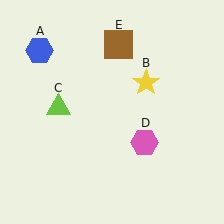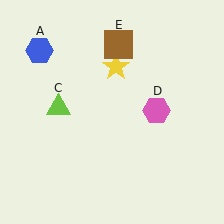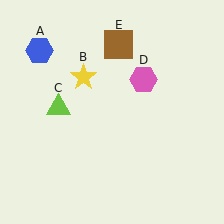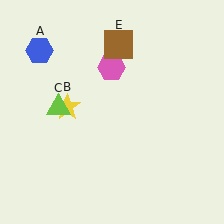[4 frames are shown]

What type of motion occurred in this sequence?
The yellow star (object B), pink hexagon (object D) rotated counterclockwise around the center of the scene.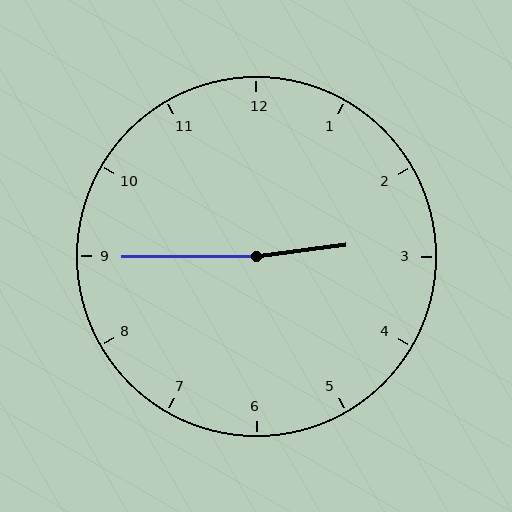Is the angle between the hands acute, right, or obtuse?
It is obtuse.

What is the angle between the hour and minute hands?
Approximately 172 degrees.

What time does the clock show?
2:45.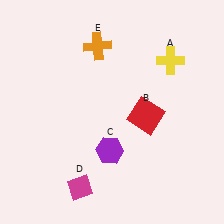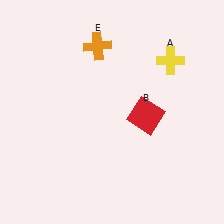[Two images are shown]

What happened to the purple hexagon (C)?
The purple hexagon (C) was removed in Image 2. It was in the bottom-left area of Image 1.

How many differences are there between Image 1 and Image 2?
There are 2 differences between the two images.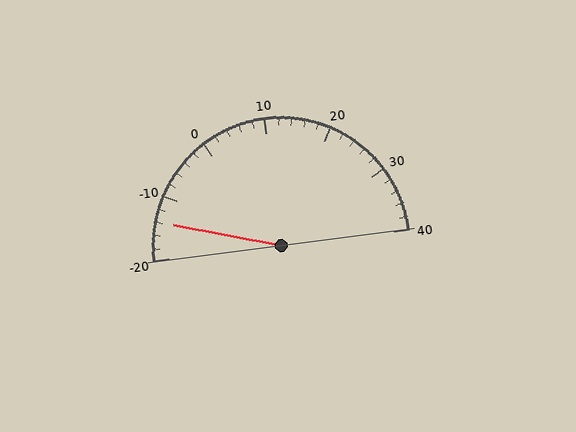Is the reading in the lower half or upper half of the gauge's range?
The reading is in the lower half of the range (-20 to 40).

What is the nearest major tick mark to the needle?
The nearest major tick mark is -10.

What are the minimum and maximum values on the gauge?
The gauge ranges from -20 to 40.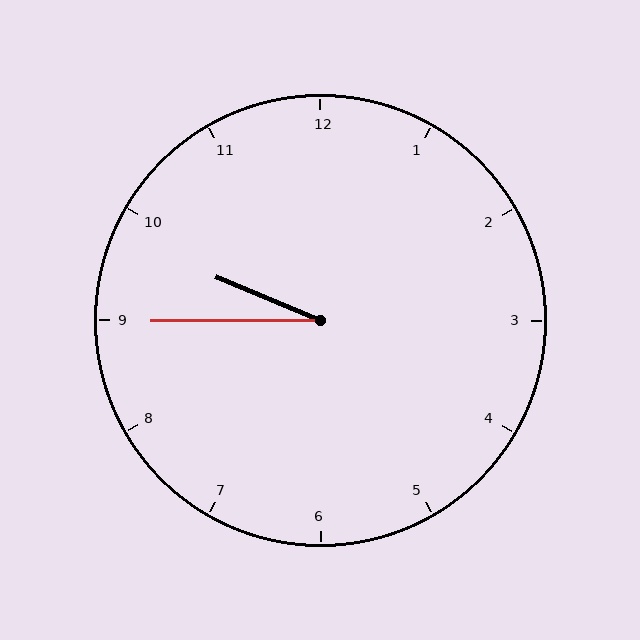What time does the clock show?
9:45.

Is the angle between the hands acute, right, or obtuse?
It is acute.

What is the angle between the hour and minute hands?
Approximately 22 degrees.